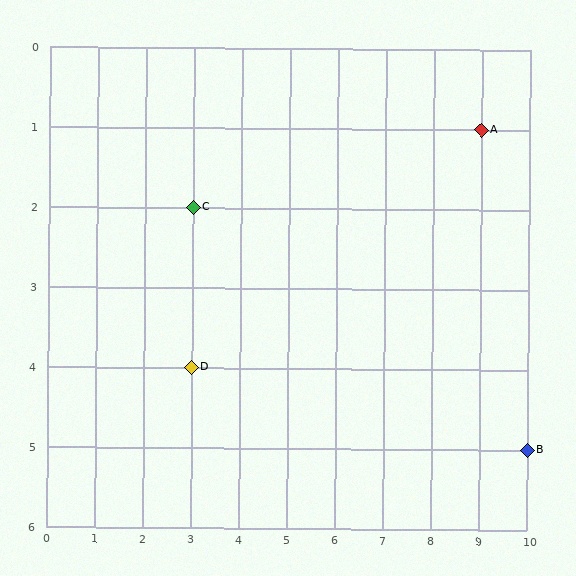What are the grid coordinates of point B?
Point B is at grid coordinates (10, 5).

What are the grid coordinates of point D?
Point D is at grid coordinates (3, 4).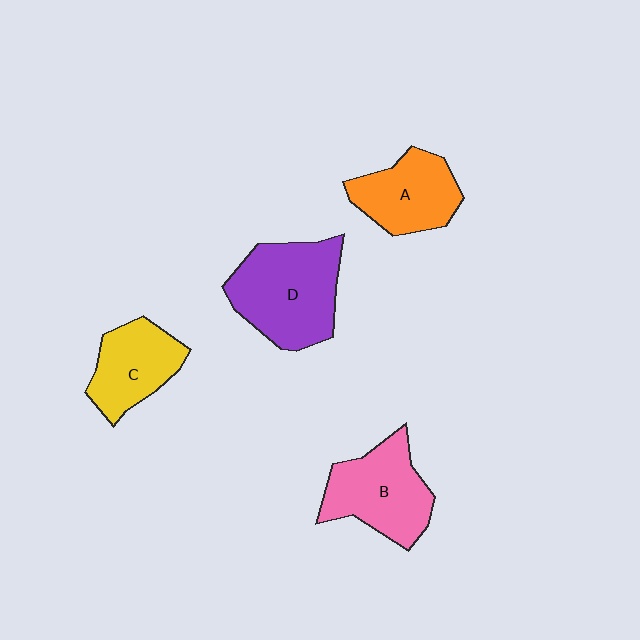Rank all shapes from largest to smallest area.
From largest to smallest: D (purple), B (pink), A (orange), C (yellow).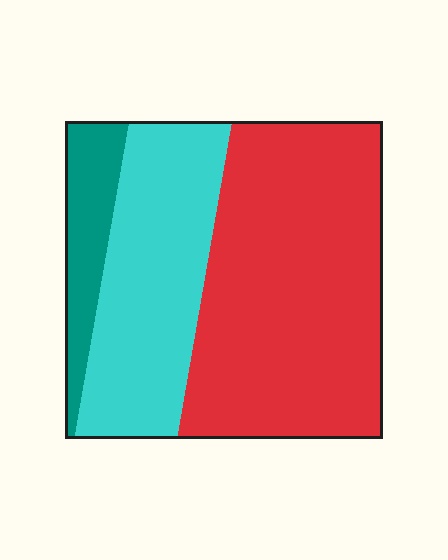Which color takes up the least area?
Teal, at roughly 10%.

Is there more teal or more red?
Red.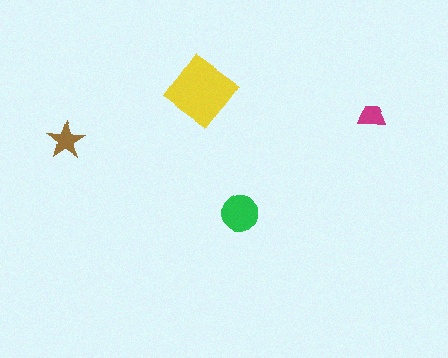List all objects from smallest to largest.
The magenta trapezoid, the brown star, the green circle, the yellow diamond.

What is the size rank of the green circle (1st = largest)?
2nd.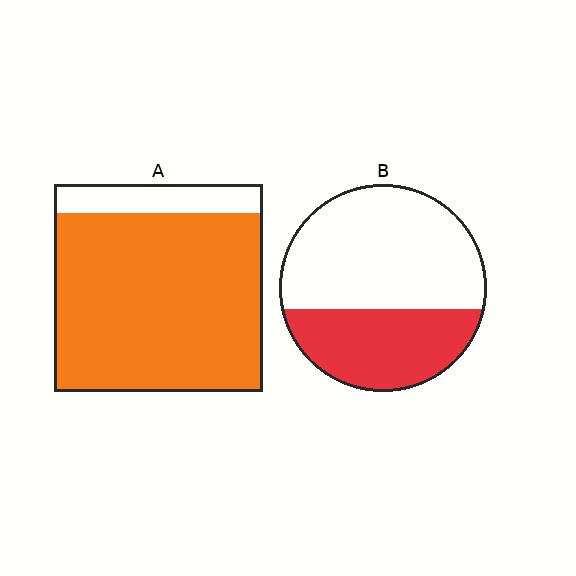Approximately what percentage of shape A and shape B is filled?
A is approximately 85% and B is approximately 35%.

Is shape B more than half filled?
No.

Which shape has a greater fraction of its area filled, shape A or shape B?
Shape A.